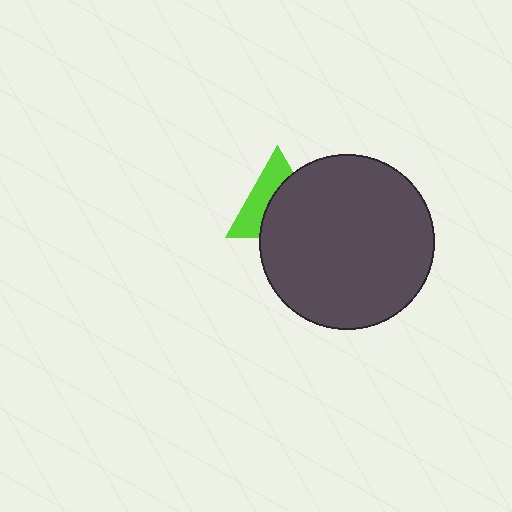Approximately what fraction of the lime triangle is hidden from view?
Roughly 56% of the lime triangle is hidden behind the dark gray circle.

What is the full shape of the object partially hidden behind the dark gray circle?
The partially hidden object is a lime triangle.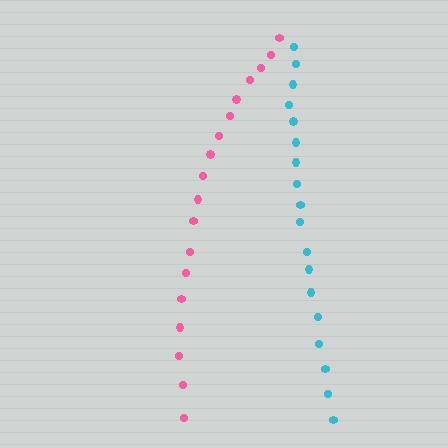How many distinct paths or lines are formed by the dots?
There are 2 distinct paths.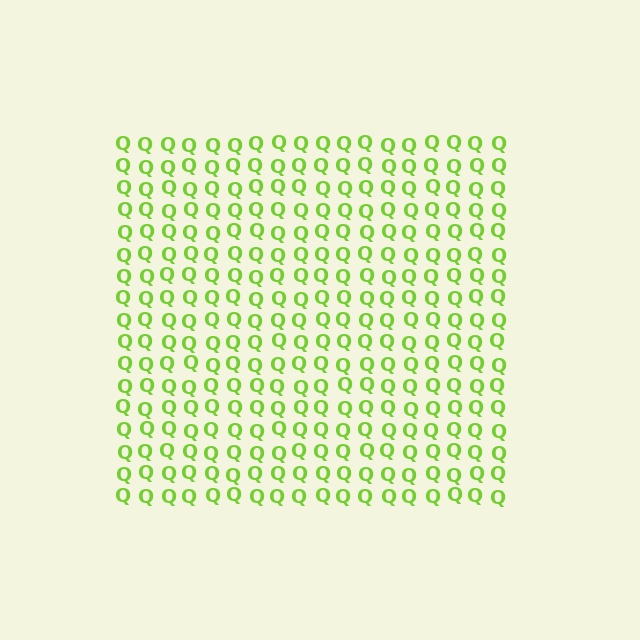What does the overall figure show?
The overall figure shows a square.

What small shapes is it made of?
It is made of small letter Q's.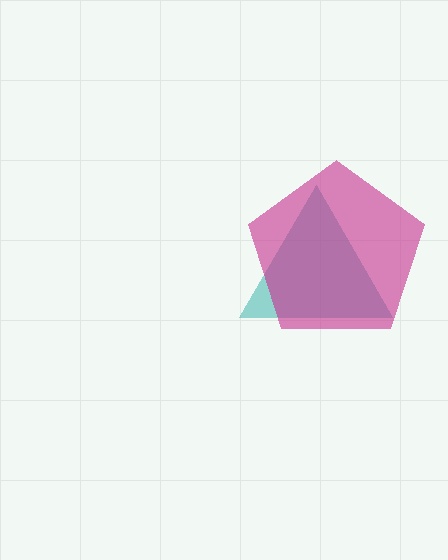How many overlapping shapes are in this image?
There are 2 overlapping shapes in the image.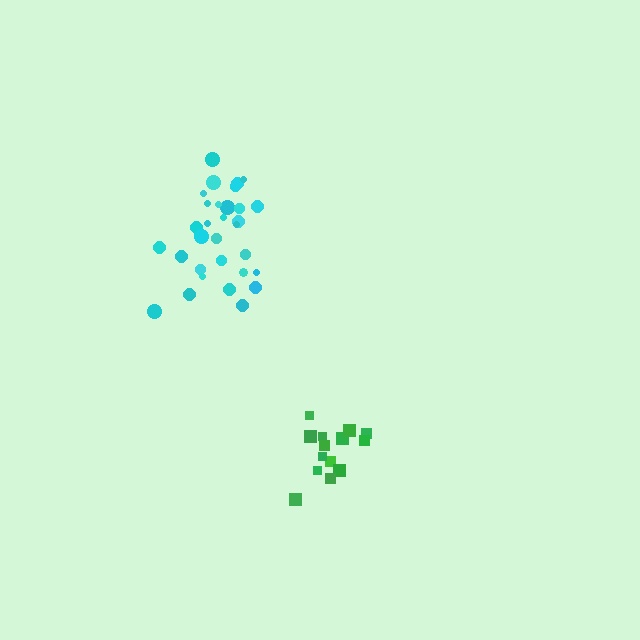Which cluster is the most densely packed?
Green.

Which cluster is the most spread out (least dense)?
Cyan.